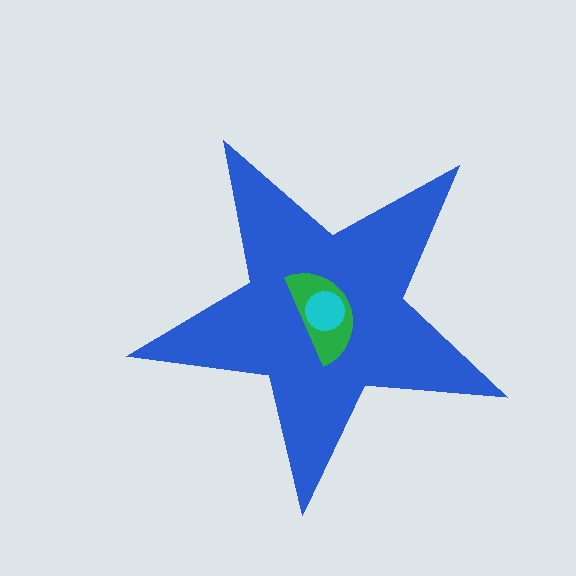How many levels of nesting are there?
3.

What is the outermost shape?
The blue star.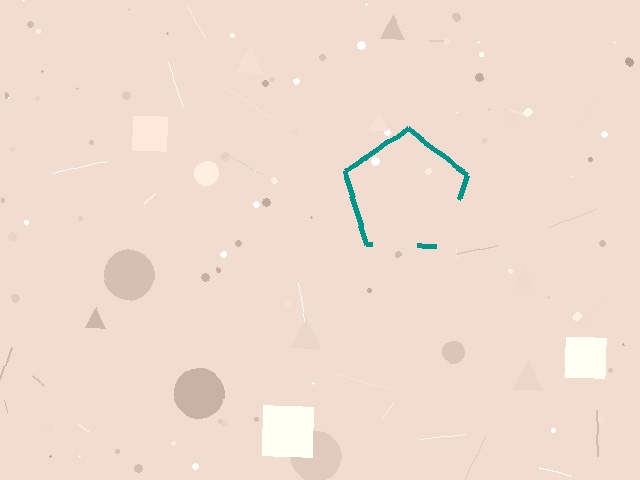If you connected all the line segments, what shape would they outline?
They would outline a pentagon.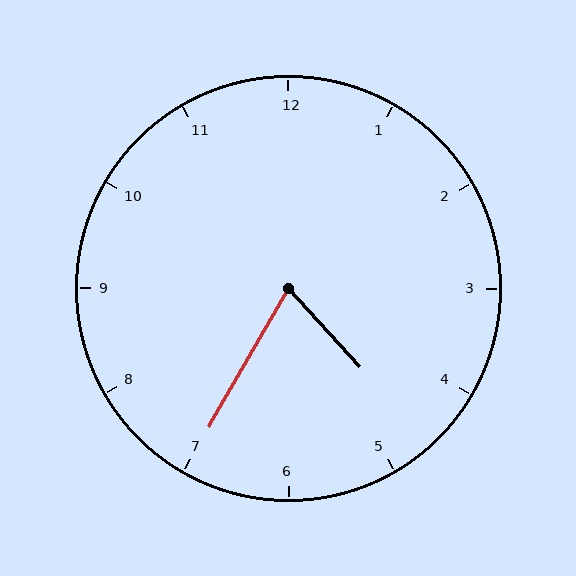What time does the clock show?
4:35.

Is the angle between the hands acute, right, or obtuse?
It is acute.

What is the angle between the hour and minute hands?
Approximately 72 degrees.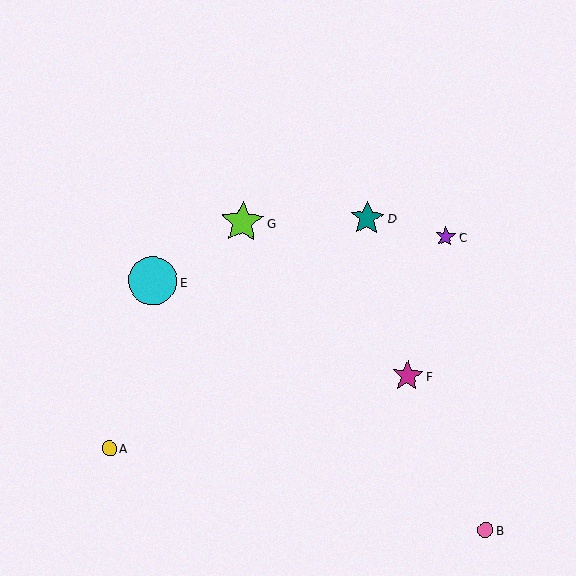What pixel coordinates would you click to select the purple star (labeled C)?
Click at (445, 236) to select the purple star C.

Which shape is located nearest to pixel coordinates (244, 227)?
The lime star (labeled G) at (242, 222) is nearest to that location.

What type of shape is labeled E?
Shape E is a cyan circle.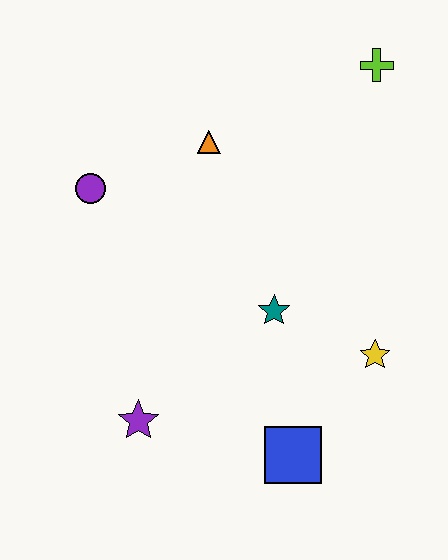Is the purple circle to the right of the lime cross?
No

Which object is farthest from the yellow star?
The purple circle is farthest from the yellow star.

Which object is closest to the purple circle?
The orange triangle is closest to the purple circle.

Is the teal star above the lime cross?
No